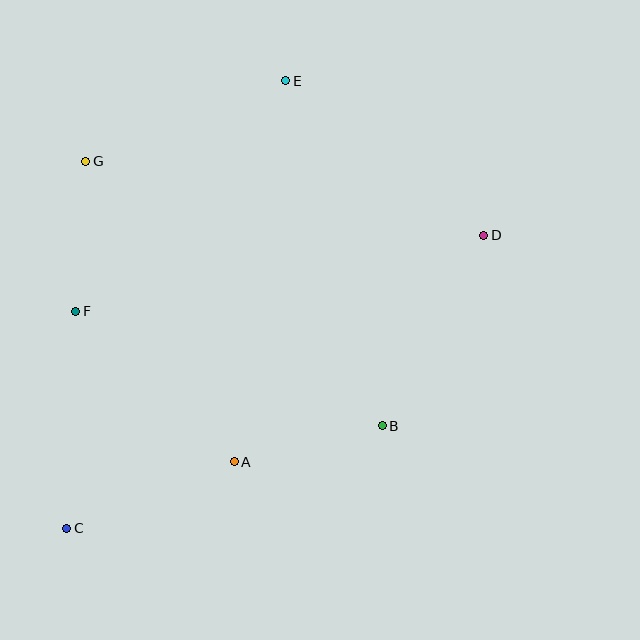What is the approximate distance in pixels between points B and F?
The distance between B and F is approximately 327 pixels.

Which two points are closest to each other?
Points F and G are closest to each other.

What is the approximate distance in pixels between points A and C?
The distance between A and C is approximately 180 pixels.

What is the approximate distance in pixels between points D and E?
The distance between D and E is approximately 251 pixels.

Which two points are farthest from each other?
Points C and D are farthest from each other.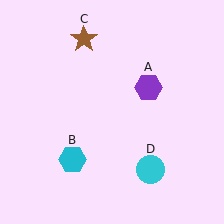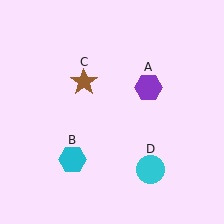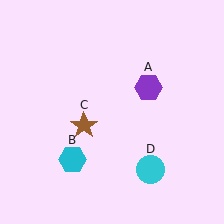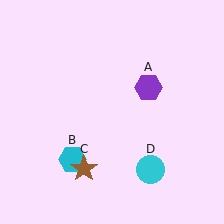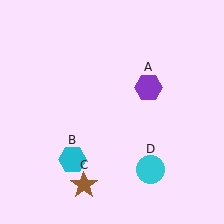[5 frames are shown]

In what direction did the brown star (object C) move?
The brown star (object C) moved down.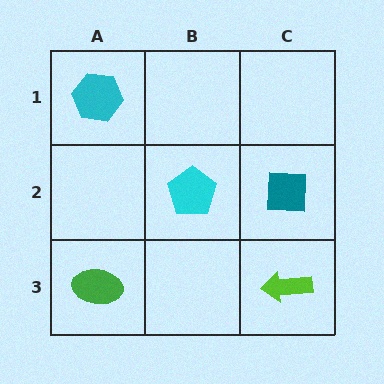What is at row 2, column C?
A teal square.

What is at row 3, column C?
A lime arrow.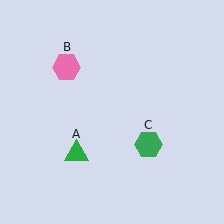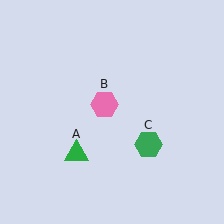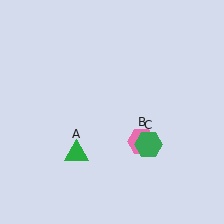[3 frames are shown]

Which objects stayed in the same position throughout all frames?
Green triangle (object A) and green hexagon (object C) remained stationary.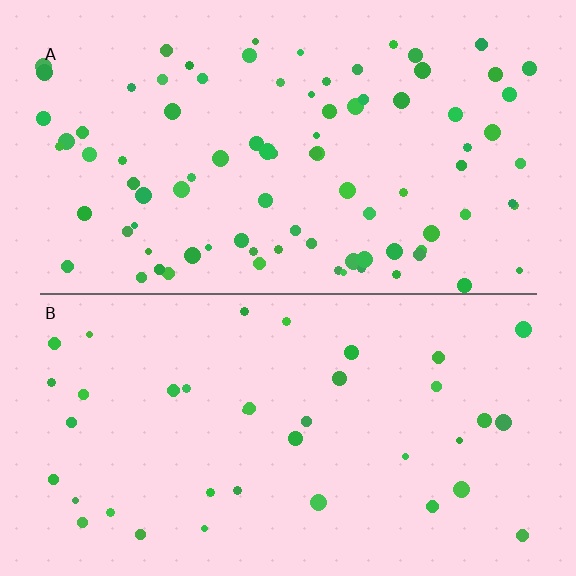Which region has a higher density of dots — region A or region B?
A (the top).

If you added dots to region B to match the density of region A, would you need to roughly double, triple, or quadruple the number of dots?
Approximately double.